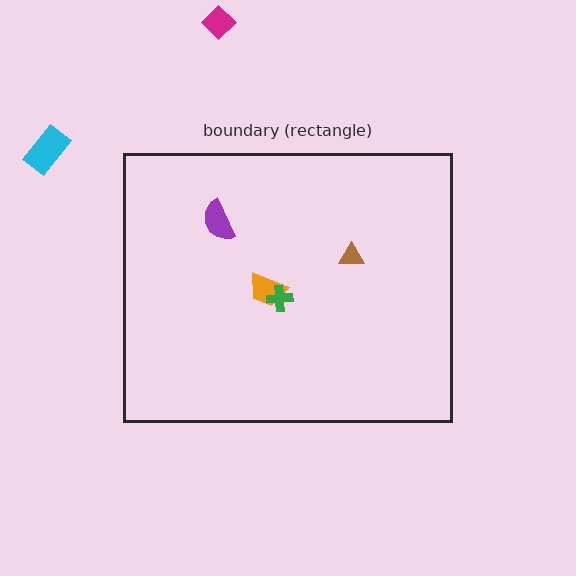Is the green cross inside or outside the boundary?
Inside.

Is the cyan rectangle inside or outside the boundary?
Outside.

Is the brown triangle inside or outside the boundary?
Inside.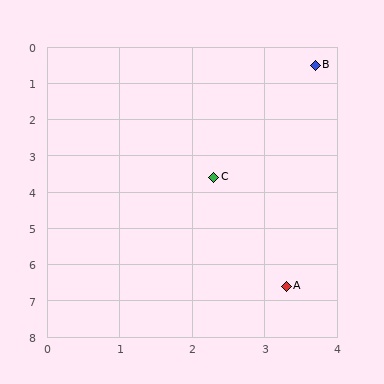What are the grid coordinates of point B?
Point B is at approximately (3.7, 0.5).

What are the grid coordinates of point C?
Point C is at approximately (2.3, 3.6).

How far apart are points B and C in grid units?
Points B and C are about 3.4 grid units apart.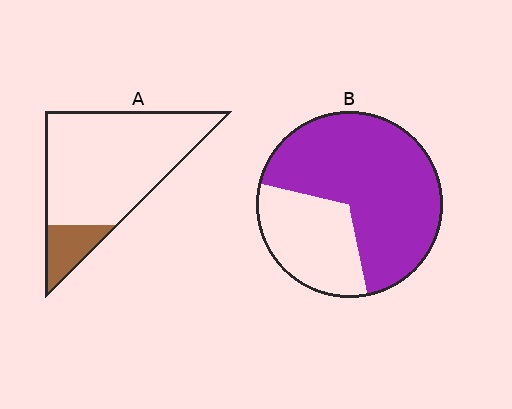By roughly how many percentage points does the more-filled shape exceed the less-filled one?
By roughly 55 percentage points (B over A).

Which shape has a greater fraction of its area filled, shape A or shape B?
Shape B.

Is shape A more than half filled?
No.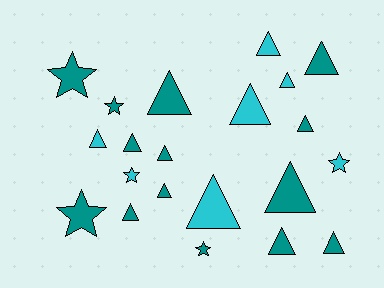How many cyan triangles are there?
There are 5 cyan triangles.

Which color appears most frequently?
Teal, with 14 objects.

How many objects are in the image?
There are 21 objects.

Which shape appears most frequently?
Triangle, with 15 objects.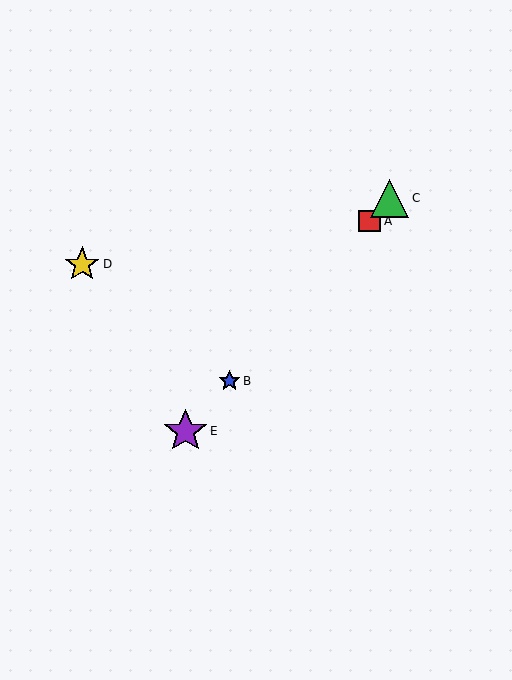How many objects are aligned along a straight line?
4 objects (A, B, C, E) are aligned along a straight line.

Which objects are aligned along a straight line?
Objects A, B, C, E are aligned along a straight line.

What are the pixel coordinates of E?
Object E is at (185, 431).